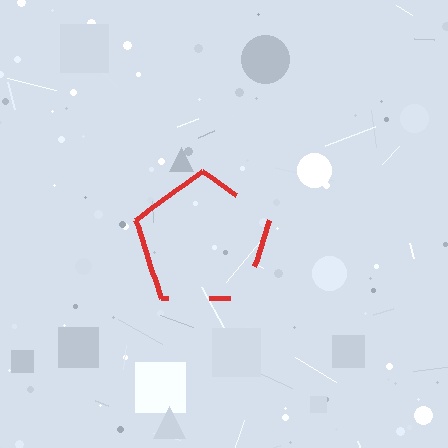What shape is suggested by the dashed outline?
The dashed outline suggests a pentagon.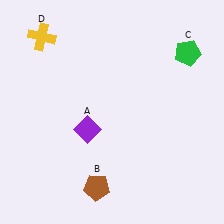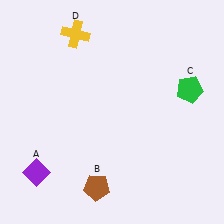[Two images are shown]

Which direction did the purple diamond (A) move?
The purple diamond (A) moved left.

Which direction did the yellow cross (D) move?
The yellow cross (D) moved right.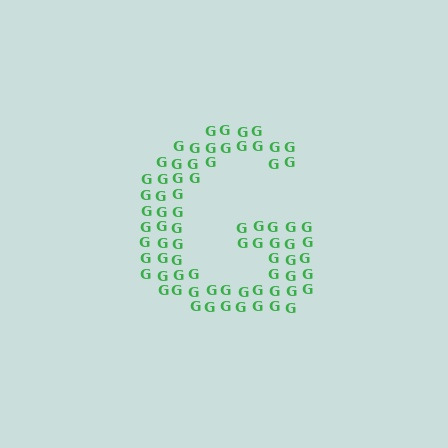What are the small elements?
The small elements are letter G's.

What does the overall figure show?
The overall figure shows the letter G.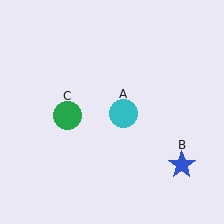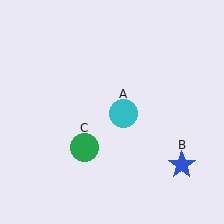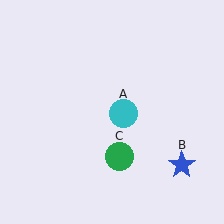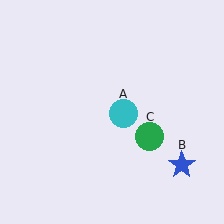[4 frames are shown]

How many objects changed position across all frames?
1 object changed position: green circle (object C).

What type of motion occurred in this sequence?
The green circle (object C) rotated counterclockwise around the center of the scene.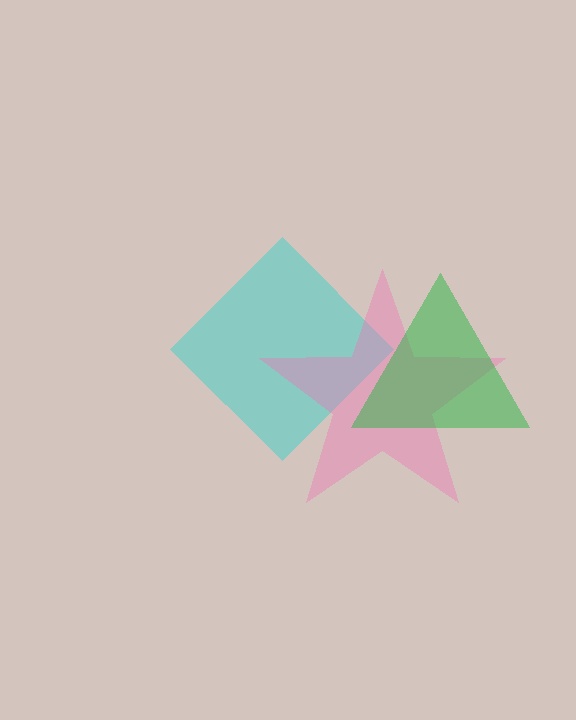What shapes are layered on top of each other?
The layered shapes are: a cyan diamond, a pink star, a green triangle.